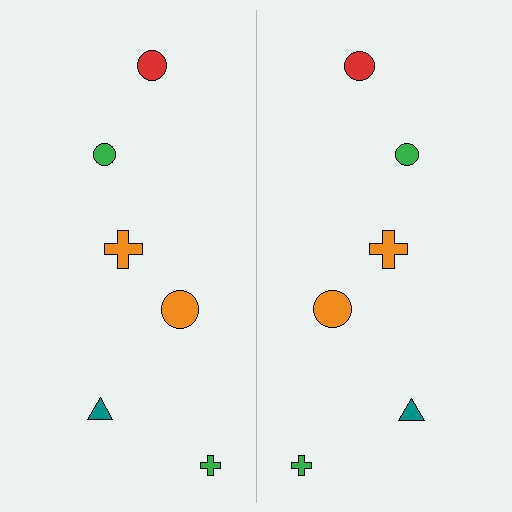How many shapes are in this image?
There are 12 shapes in this image.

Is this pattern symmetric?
Yes, this pattern has bilateral (reflection) symmetry.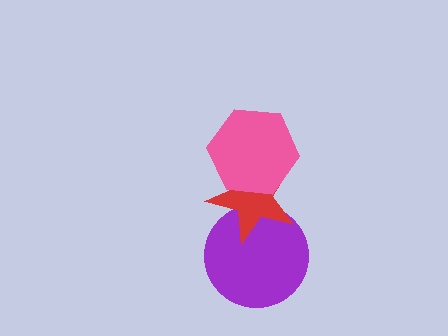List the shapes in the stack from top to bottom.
From top to bottom: the pink hexagon, the red star, the purple circle.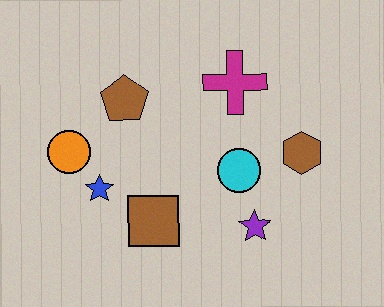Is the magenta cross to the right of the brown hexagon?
No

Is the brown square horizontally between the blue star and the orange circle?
No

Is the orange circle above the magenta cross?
No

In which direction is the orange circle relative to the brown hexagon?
The orange circle is to the left of the brown hexagon.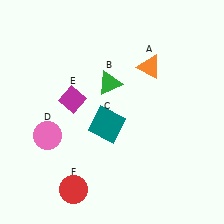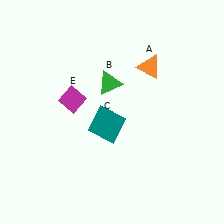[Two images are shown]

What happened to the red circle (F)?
The red circle (F) was removed in Image 2. It was in the bottom-left area of Image 1.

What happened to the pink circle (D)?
The pink circle (D) was removed in Image 2. It was in the bottom-left area of Image 1.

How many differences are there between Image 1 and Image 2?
There are 2 differences between the two images.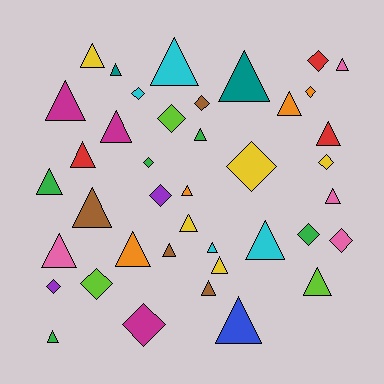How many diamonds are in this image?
There are 14 diamonds.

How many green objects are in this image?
There are 5 green objects.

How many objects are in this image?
There are 40 objects.